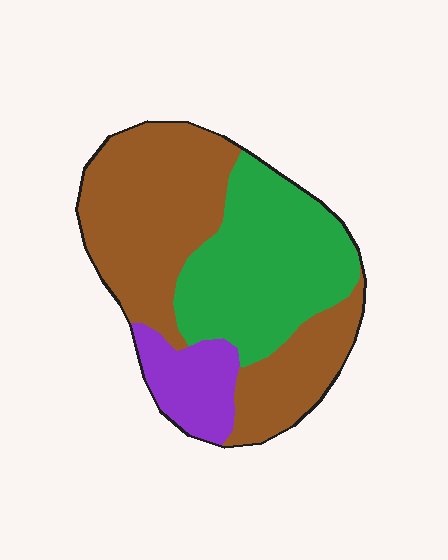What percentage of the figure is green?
Green takes up about three eighths (3/8) of the figure.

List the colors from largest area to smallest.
From largest to smallest: brown, green, purple.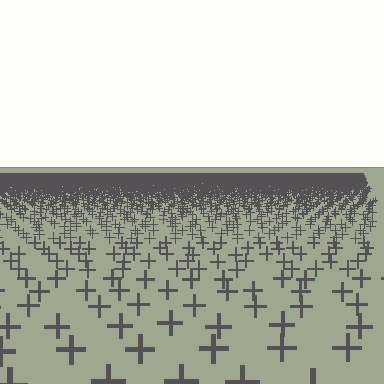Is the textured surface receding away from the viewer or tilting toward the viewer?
The surface is receding away from the viewer. Texture elements get smaller and denser toward the top.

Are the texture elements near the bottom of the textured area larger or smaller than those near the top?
Larger. Near the bottom, elements are closer to the viewer and appear at a bigger on-screen size.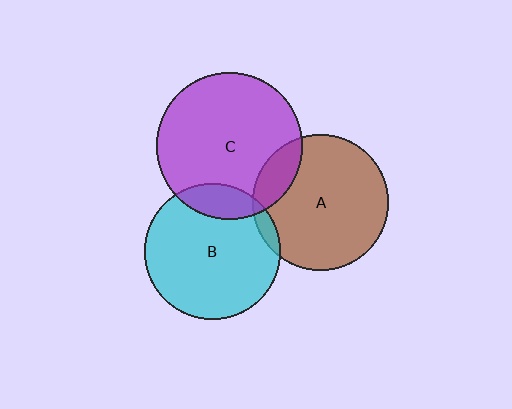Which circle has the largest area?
Circle C (purple).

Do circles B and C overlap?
Yes.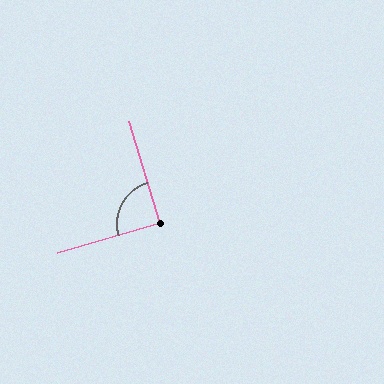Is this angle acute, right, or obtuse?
It is approximately a right angle.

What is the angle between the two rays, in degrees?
Approximately 89 degrees.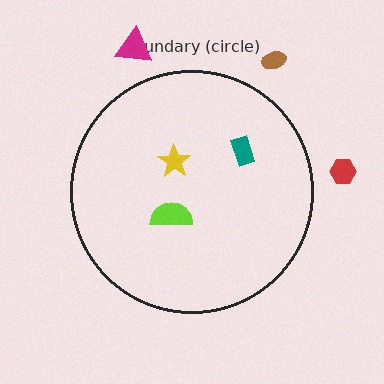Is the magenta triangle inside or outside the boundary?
Outside.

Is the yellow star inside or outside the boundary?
Inside.